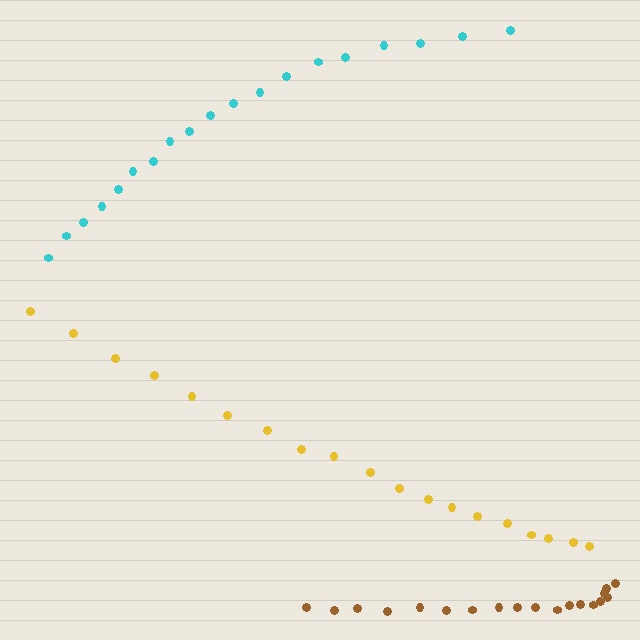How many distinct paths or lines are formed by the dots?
There are 3 distinct paths.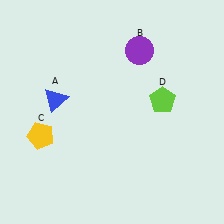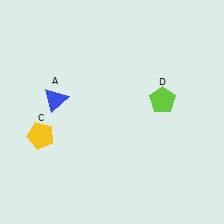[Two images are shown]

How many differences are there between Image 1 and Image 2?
There is 1 difference between the two images.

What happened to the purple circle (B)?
The purple circle (B) was removed in Image 2. It was in the top-right area of Image 1.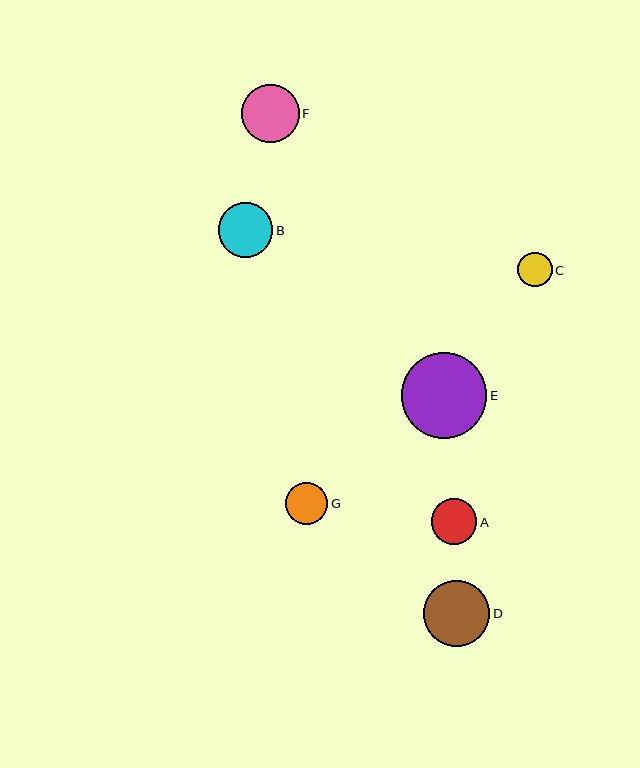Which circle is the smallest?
Circle C is the smallest with a size of approximately 34 pixels.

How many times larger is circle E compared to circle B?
Circle E is approximately 1.6 times the size of circle B.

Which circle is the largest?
Circle E is the largest with a size of approximately 86 pixels.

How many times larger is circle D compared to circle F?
Circle D is approximately 1.1 times the size of circle F.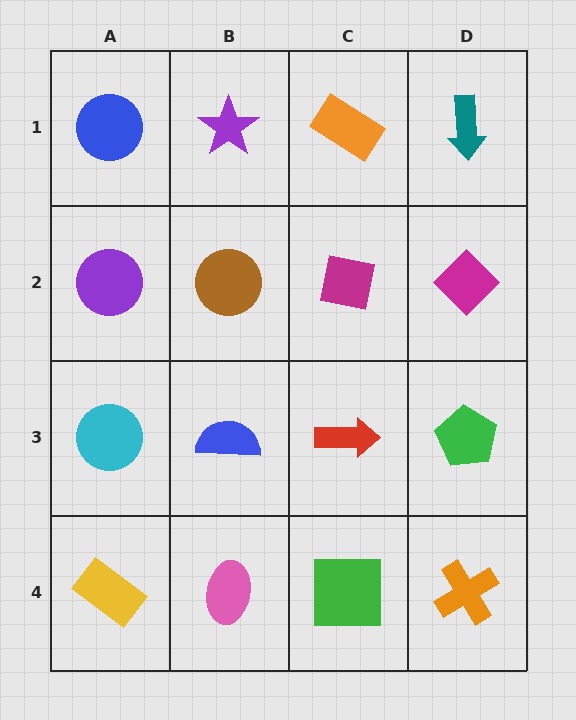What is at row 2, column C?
A magenta square.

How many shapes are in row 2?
4 shapes.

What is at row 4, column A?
A yellow rectangle.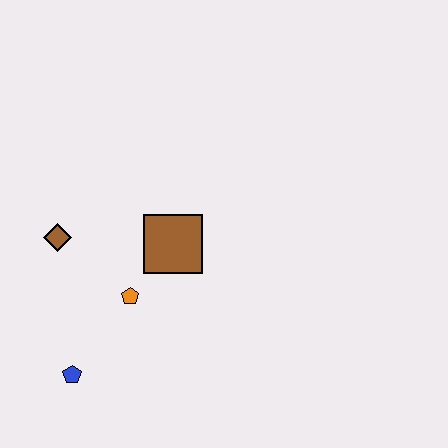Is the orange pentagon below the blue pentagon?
No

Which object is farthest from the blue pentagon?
The brown square is farthest from the blue pentagon.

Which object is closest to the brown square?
The orange pentagon is closest to the brown square.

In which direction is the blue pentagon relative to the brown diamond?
The blue pentagon is below the brown diamond.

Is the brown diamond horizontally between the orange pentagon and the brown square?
No